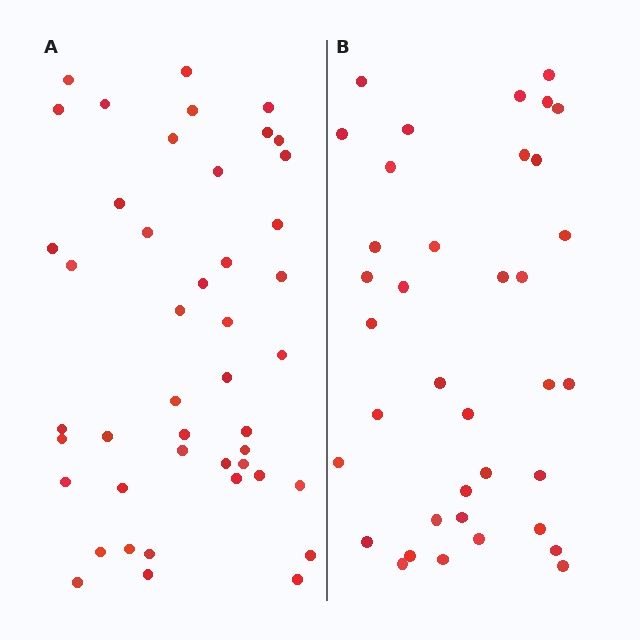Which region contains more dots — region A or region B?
Region A (the left region) has more dots.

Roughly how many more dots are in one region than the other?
Region A has roughly 8 or so more dots than region B.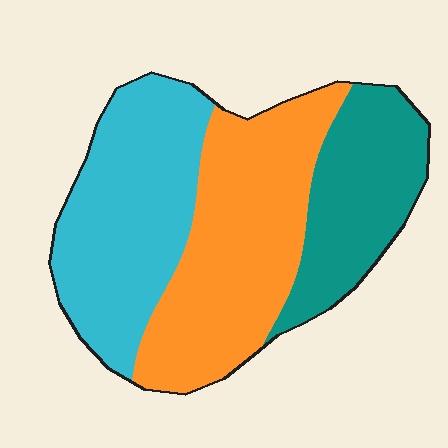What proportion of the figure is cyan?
Cyan covers about 35% of the figure.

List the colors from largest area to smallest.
From largest to smallest: orange, cyan, teal.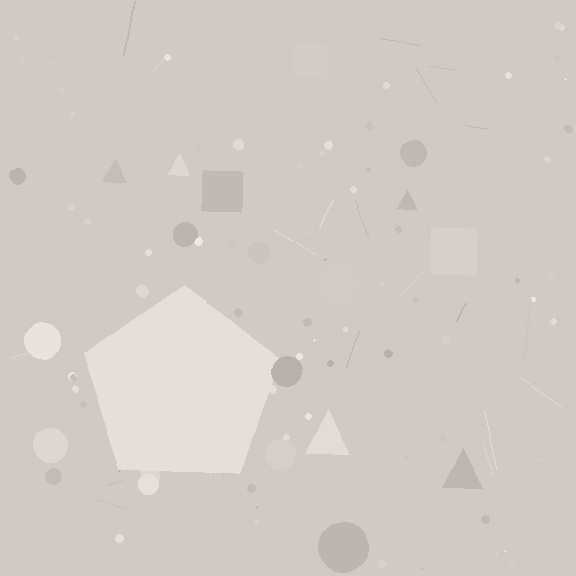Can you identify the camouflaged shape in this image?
The camouflaged shape is a pentagon.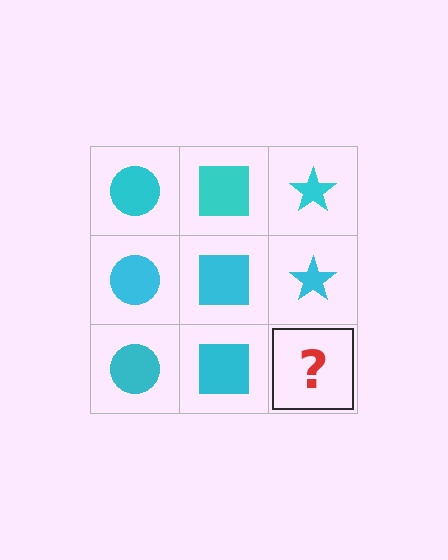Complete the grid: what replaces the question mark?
The question mark should be replaced with a cyan star.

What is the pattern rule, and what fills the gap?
The rule is that each column has a consistent shape. The gap should be filled with a cyan star.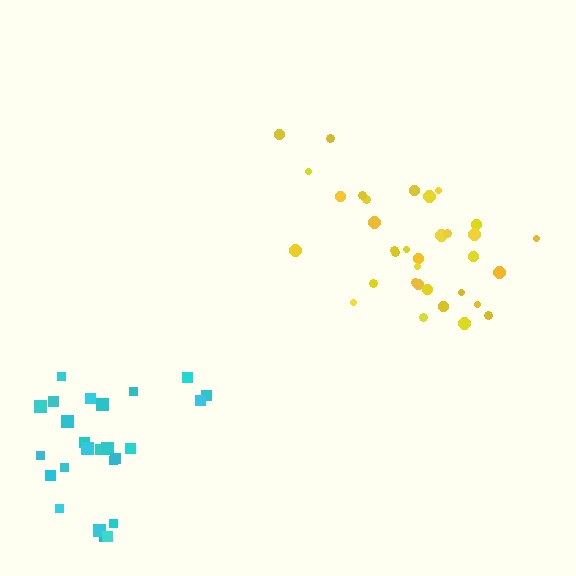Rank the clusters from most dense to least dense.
yellow, cyan.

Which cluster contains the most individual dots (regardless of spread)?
Yellow (34).